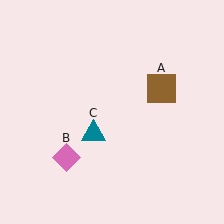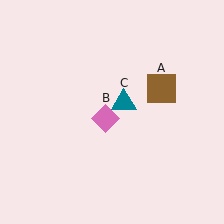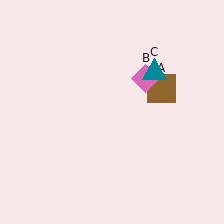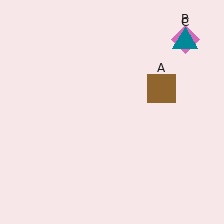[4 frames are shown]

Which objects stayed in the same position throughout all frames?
Brown square (object A) remained stationary.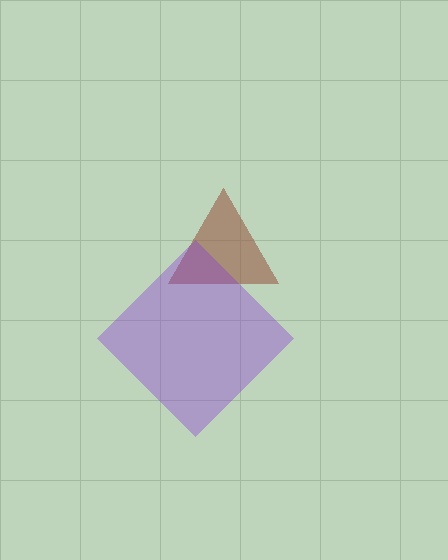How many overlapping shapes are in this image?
There are 2 overlapping shapes in the image.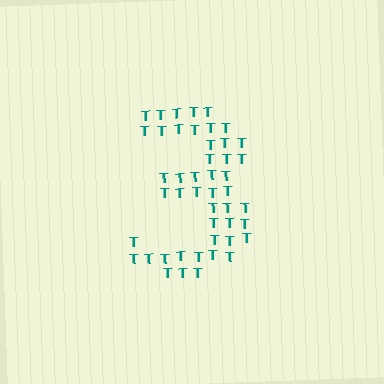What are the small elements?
The small elements are letter T's.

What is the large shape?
The large shape is the digit 3.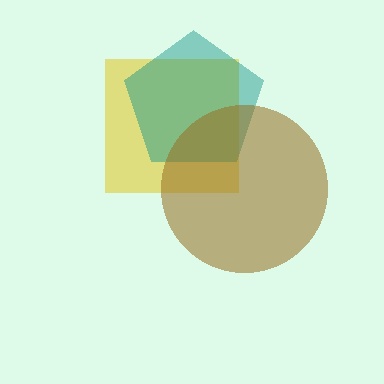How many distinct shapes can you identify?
There are 3 distinct shapes: a yellow square, a teal pentagon, a brown circle.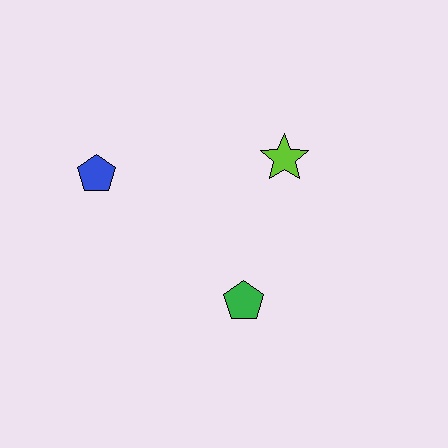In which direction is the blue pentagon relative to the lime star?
The blue pentagon is to the left of the lime star.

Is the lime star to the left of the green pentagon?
No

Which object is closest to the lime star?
The green pentagon is closest to the lime star.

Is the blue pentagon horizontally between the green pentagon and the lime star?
No